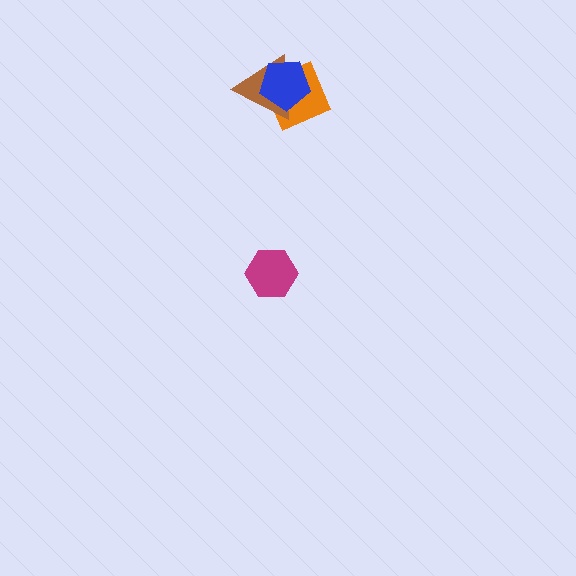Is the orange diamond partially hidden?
Yes, it is partially covered by another shape.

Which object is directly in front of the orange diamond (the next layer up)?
The brown triangle is directly in front of the orange diamond.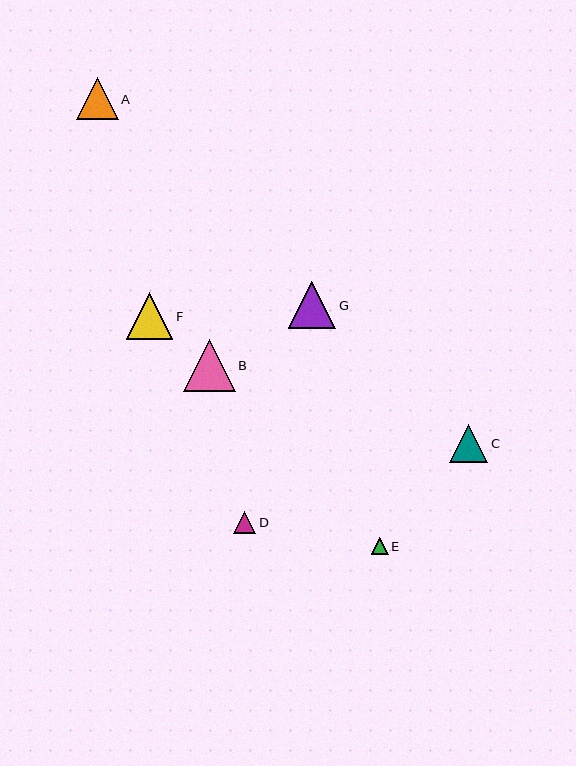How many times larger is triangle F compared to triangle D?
Triangle F is approximately 2.1 times the size of triangle D.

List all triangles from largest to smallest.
From largest to smallest: B, G, F, A, C, D, E.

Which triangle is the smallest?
Triangle E is the smallest with a size of approximately 17 pixels.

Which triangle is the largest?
Triangle B is the largest with a size of approximately 52 pixels.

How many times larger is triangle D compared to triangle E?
Triangle D is approximately 1.3 times the size of triangle E.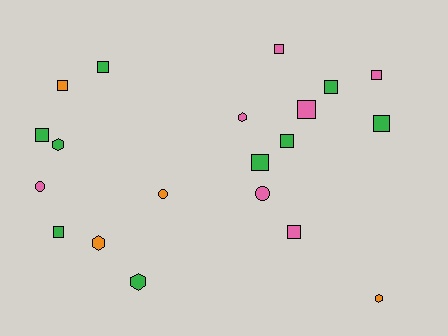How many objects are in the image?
There are 20 objects.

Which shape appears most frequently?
Square, with 12 objects.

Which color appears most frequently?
Green, with 9 objects.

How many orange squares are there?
There is 1 orange square.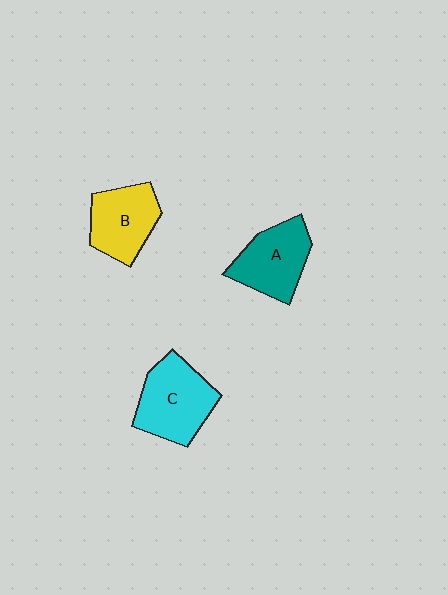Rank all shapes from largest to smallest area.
From largest to smallest: C (cyan), A (teal), B (yellow).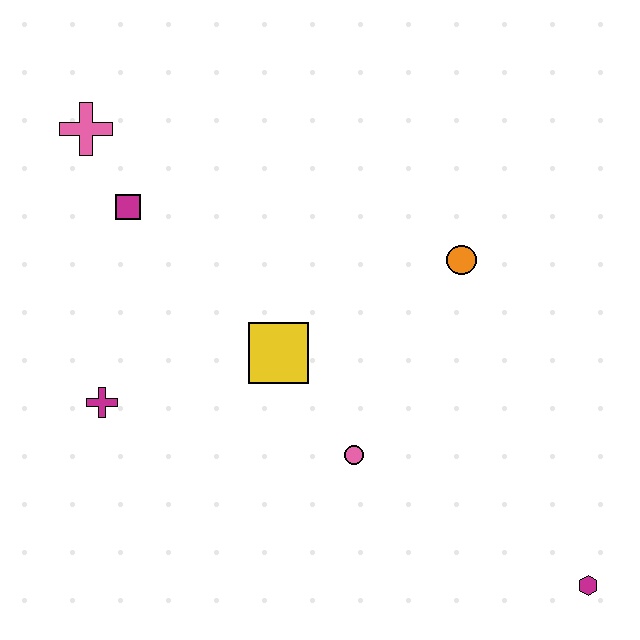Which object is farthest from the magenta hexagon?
The pink cross is farthest from the magenta hexagon.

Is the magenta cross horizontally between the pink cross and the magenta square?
Yes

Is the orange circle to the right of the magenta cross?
Yes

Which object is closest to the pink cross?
The magenta square is closest to the pink cross.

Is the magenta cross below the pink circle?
No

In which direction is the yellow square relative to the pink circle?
The yellow square is above the pink circle.